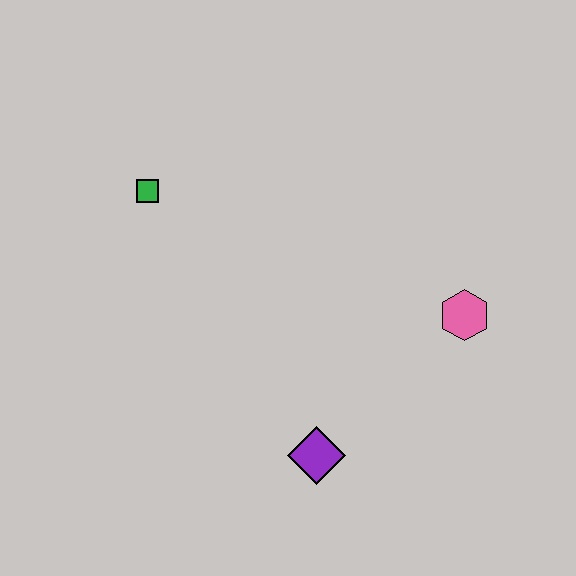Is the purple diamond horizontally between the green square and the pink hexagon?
Yes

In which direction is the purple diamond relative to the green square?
The purple diamond is below the green square.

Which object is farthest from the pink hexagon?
The green square is farthest from the pink hexagon.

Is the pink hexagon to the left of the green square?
No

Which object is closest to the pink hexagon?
The purple diamond is closest to the pink hexagon.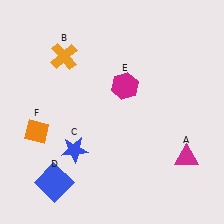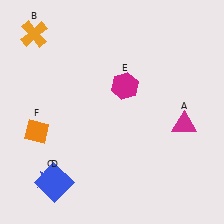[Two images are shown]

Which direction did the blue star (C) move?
The blue star (C) moved down.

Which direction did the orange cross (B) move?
The orange cross (B) moved left.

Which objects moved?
The objects that moved are: the magenta triangle (A), the orange cross (B), the blue star (C).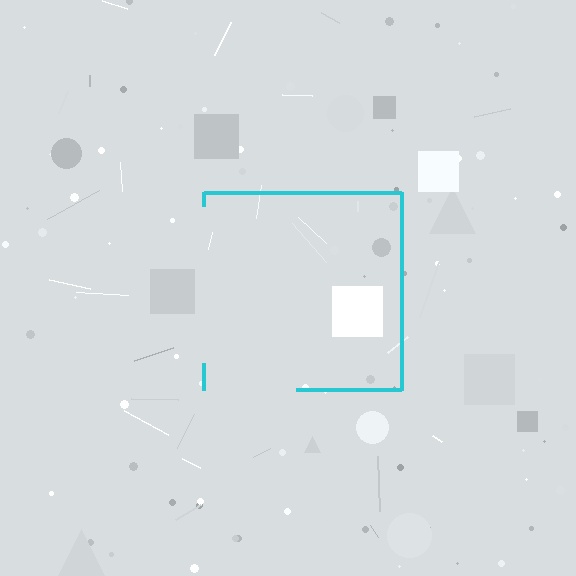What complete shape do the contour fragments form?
The contour fragments form a square.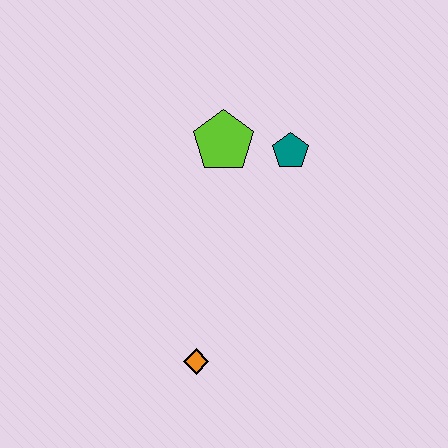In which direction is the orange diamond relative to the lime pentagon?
The orange diamond is below the lime pentagon.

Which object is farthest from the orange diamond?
The teal pentagon is farthest from the orange diamond.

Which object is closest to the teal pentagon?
The lime pentagon is closest to the teal pentagon.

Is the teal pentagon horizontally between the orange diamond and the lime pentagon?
No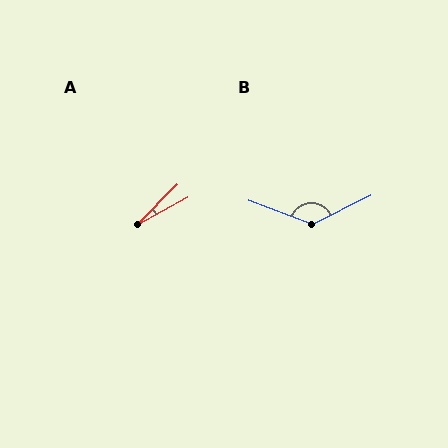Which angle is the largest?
B, at approximately 133 degrees.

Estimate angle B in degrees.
Approximately 133 degrees.